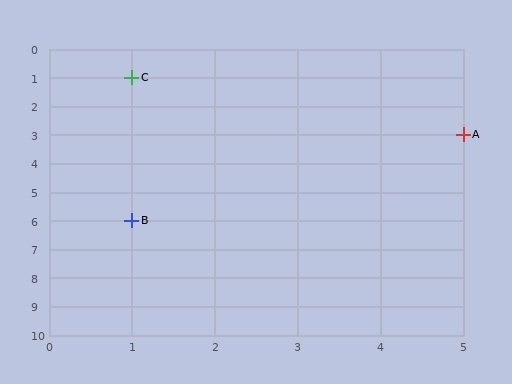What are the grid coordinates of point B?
Point B is at grid coordinates (1, 6).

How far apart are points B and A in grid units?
Points B and A are 4 columns and 3 rows apart (about 5.0 grid units diagonally).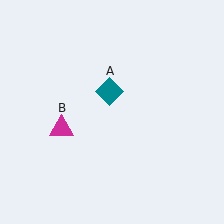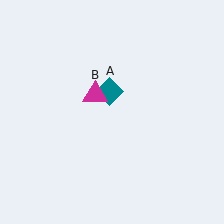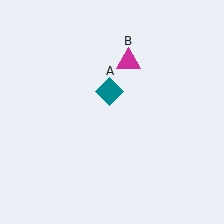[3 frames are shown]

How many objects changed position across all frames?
1 object changed position: magenta triangle (object B).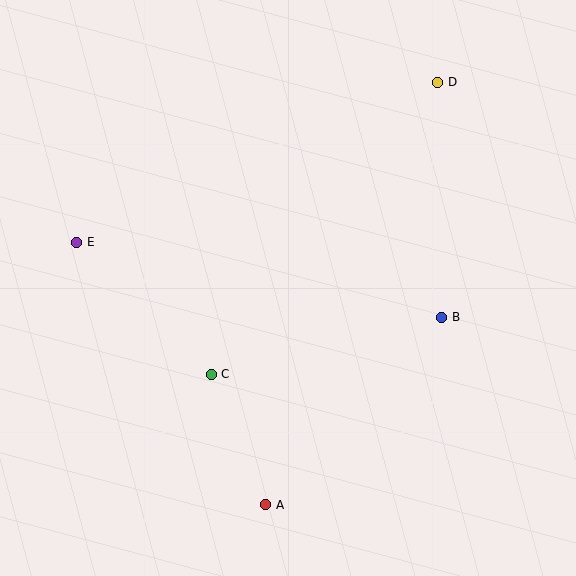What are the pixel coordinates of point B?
Point B is at (442, 317).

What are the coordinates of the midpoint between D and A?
The midpoint between D and A is at (352, 293).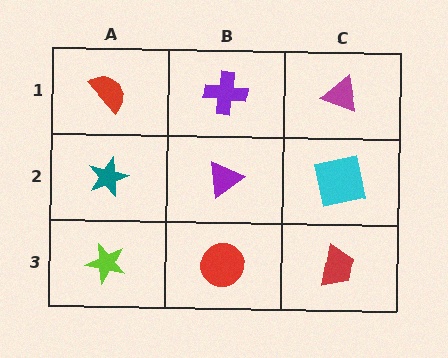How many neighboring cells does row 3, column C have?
2.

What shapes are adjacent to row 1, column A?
A teal star (row 2, column A), a purple cross (row 1, column B).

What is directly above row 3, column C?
A cyan square.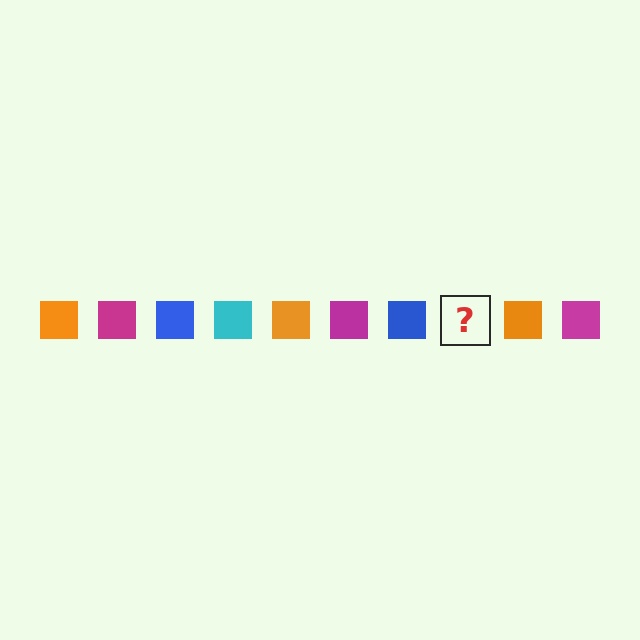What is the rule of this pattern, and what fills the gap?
The rule is that the pattern cycles through orange, magenta, blue, cyan squares. The gap should be filled with a cyan square.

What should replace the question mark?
The question mark should be replaced with a cyan square.